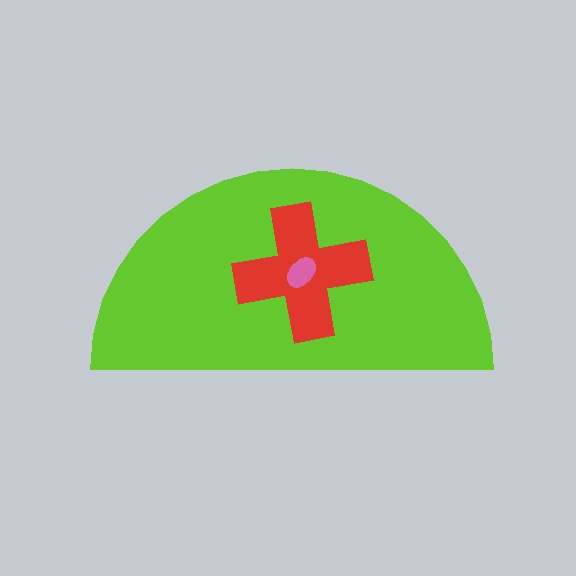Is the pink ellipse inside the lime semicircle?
Yes.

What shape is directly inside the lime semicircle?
The red cross.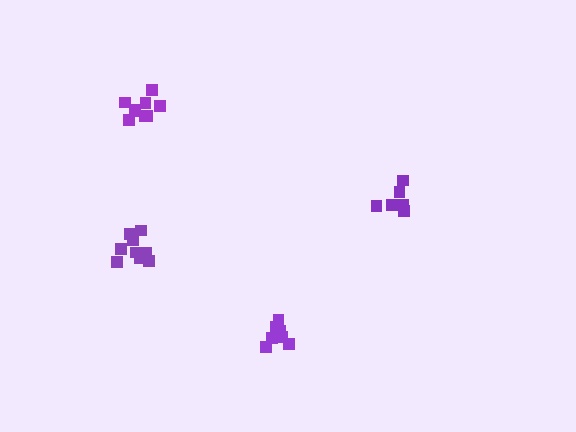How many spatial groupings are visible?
There are 4 spatial groupings.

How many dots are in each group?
Group 1: 9 dots, Group 2: 9 dots, Group 3: 6 dots, Group 4: 7 dots (31 total).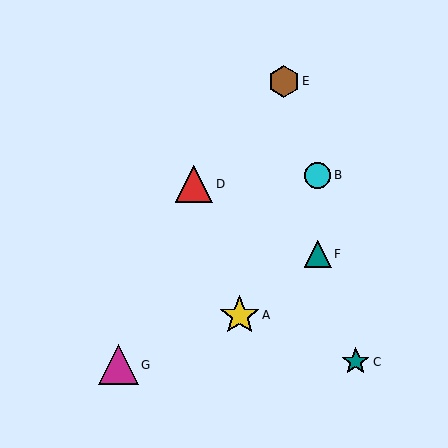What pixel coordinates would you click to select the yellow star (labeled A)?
Click at (240, 315) to select the yellow star A.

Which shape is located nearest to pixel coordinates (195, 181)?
The red triangle (labeled D) at (194, 184) is nearest to that location.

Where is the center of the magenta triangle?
The center of the magenta triangle is at (119, 365).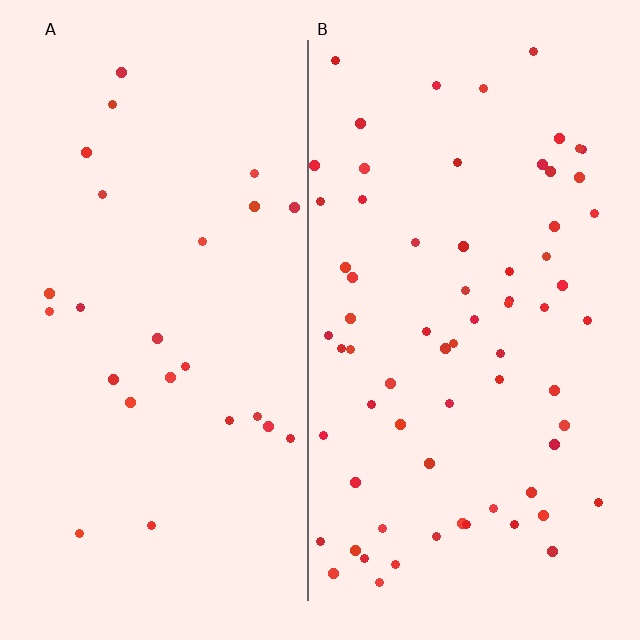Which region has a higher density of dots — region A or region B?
B (the right).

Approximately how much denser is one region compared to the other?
Approximately 2.7× — region B over region A.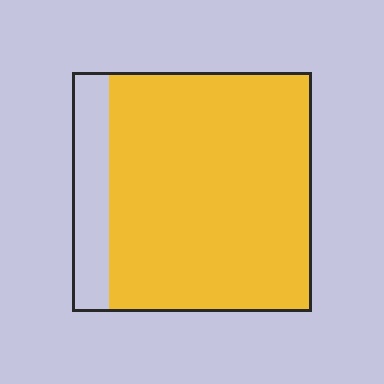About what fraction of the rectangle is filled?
About five sixths (5/6).